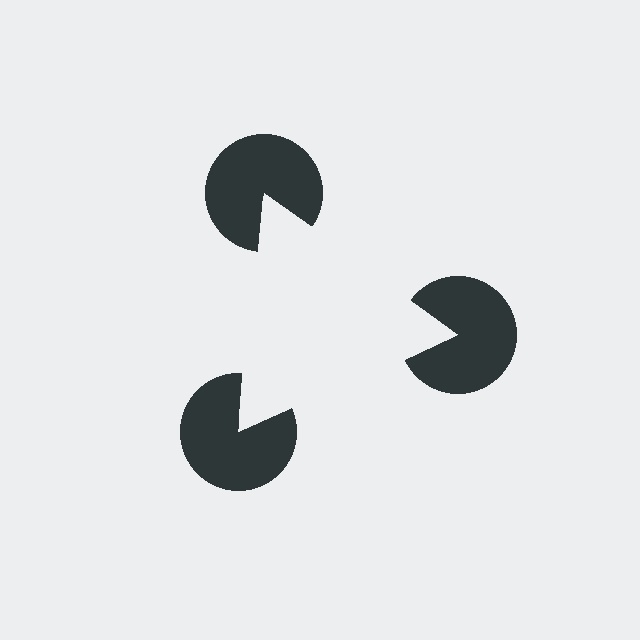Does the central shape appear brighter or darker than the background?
It typically appears slightly brighter than the background, even though no actual brightness change is drawn.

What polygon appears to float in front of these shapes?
An illusory triangle — its edges are inferred from the aligned wedge cuts in the pac-man discs, not physically drawn.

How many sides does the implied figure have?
3 sides.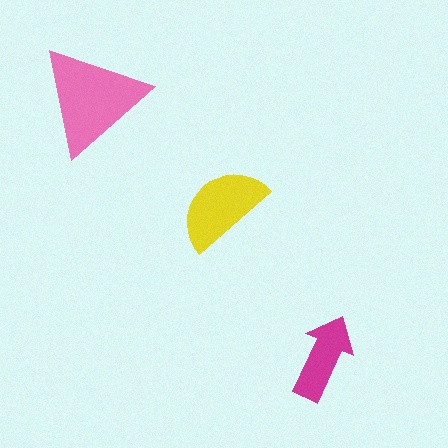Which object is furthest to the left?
The pink triangle is leftmost.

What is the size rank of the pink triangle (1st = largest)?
1st.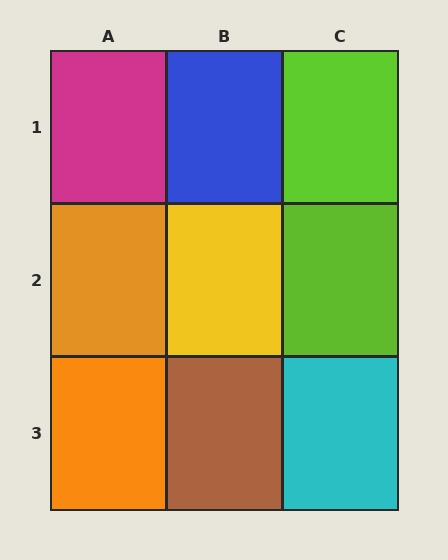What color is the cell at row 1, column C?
Lime.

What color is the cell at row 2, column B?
Yellow.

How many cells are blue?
1 cell is blue.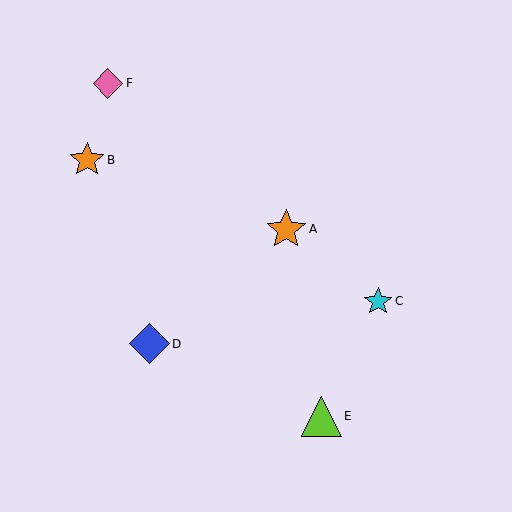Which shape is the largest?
The blue diamond (labeled D) is the largest.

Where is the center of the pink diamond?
The center of the pink diamond is at (108, 83).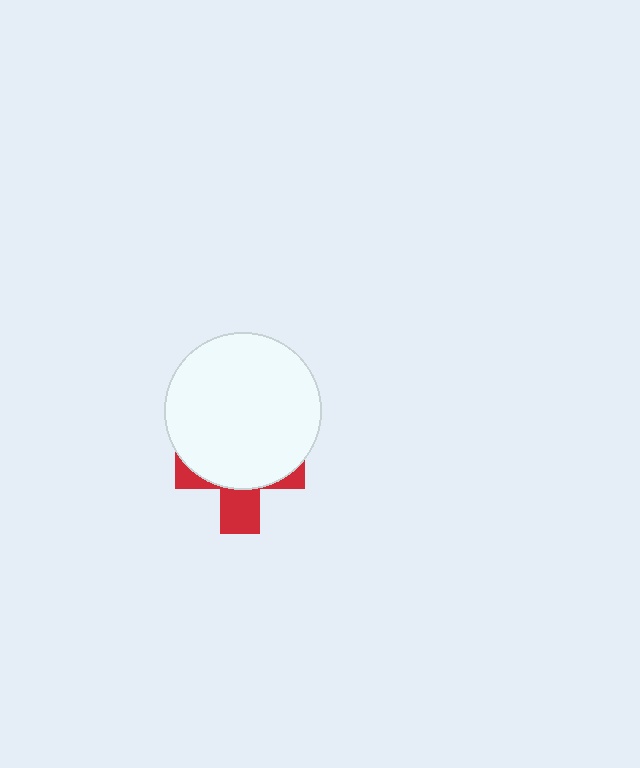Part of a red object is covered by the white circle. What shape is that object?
It is a cross.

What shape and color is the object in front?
The object in front is a white circle.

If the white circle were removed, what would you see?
You would see the complete red cross.